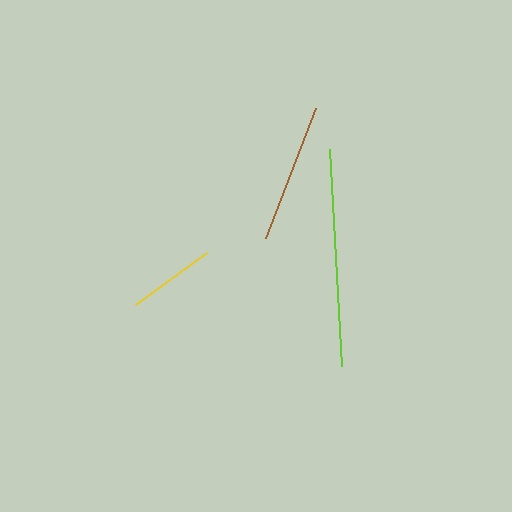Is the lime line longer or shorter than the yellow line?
The lime line is longer than the yellow line.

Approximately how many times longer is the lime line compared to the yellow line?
The lime line is approximately 2.5 times the length of the yellow line.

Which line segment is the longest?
The lime line is the longest at approximately 217 pixels.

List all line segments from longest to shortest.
From longest to shortest: lime, brown, yellow.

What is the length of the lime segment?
The lime segment is approximately 217 pixels long.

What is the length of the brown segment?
The brown segment is approximately 139 pixels long.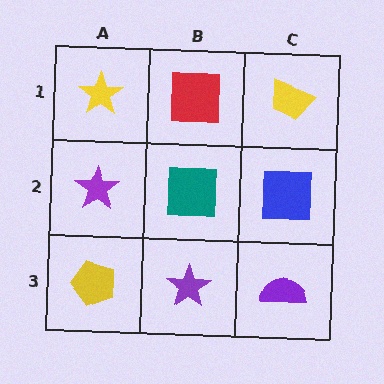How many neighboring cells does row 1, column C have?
2.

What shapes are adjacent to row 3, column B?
A teal square (row 2, column B), a yellow pentagon (row 3, column A), a purple semicircle (row 3, column C).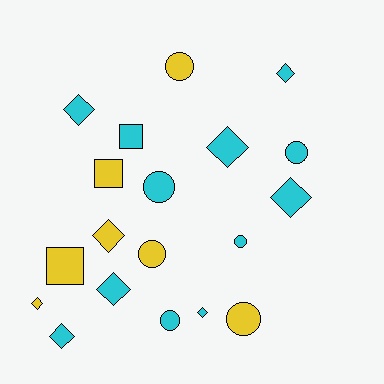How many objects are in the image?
There are 19 objects.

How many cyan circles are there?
There are 4 cyan circles.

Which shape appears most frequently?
Diamond, with 9 objects.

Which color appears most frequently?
Cyan, with 12 objects.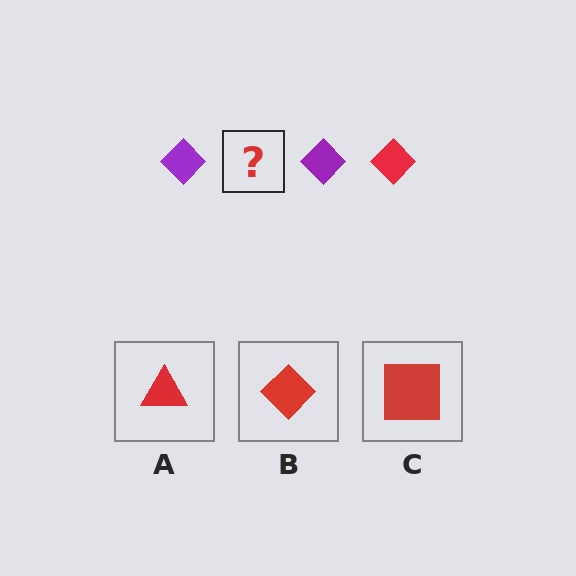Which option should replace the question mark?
Option B.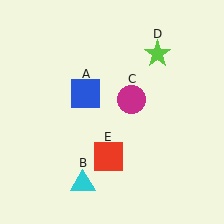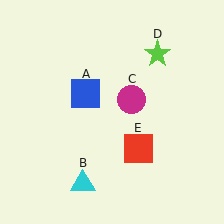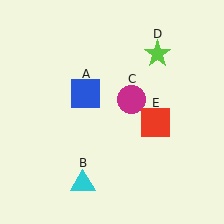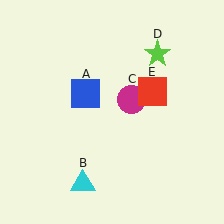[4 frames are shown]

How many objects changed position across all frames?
1 object changed position: red square (object E).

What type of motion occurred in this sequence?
The red square (object E) rotated counterclockwise around the center of the scene.